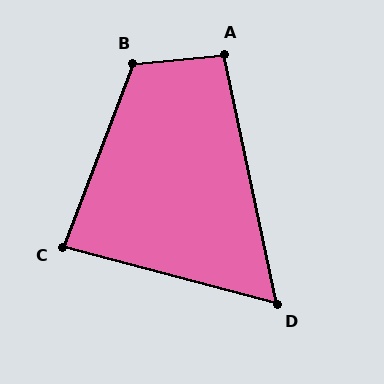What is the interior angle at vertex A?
Approximately 96 degrees (obtuse).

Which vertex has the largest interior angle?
B, at approximately 117 degrees.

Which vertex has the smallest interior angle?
D, at approximately 63 degrees.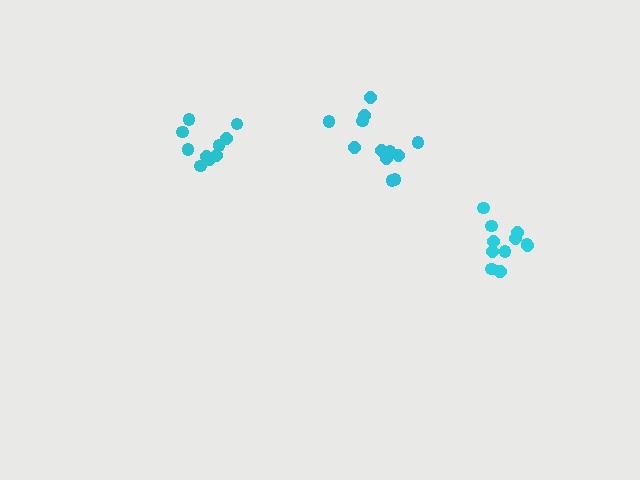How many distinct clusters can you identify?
There are 3 distinct clusters.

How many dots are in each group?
Group 1: 12 dots, Group 2: 10 dots, Group 3: 12 dots (34 total).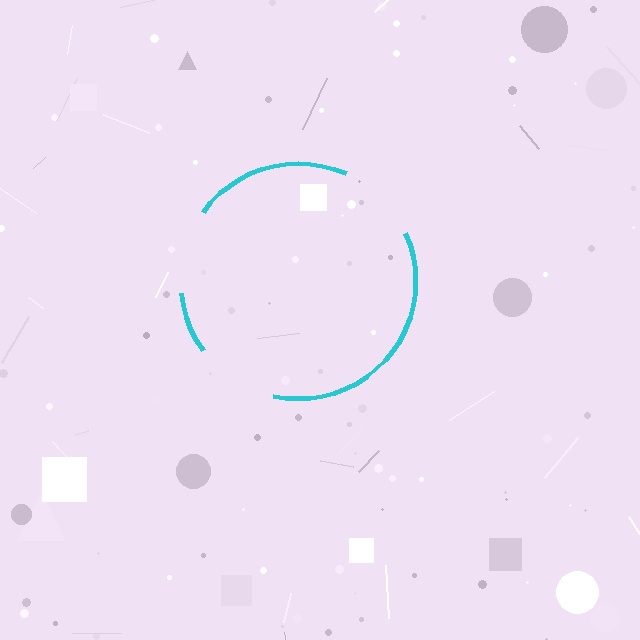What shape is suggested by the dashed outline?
The dashed outline suggests a circle.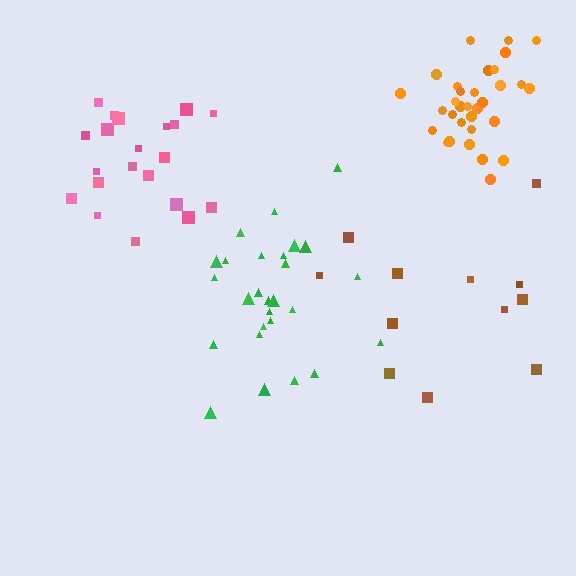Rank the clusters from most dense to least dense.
orange, pink, green, brown.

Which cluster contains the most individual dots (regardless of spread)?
Orange (32).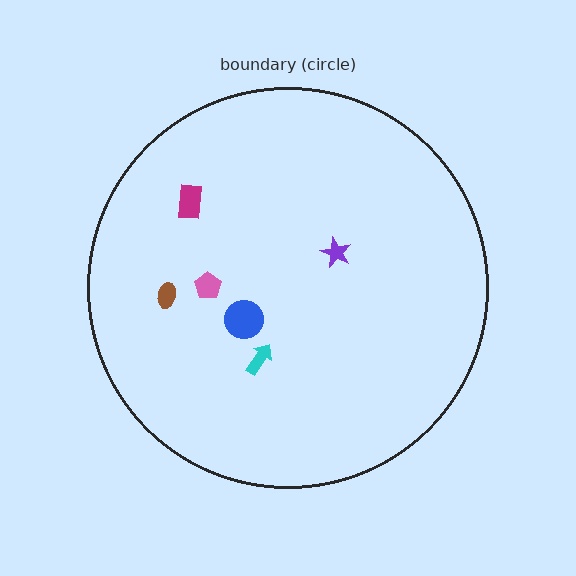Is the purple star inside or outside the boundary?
Inside.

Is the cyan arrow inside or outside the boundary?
Inside.